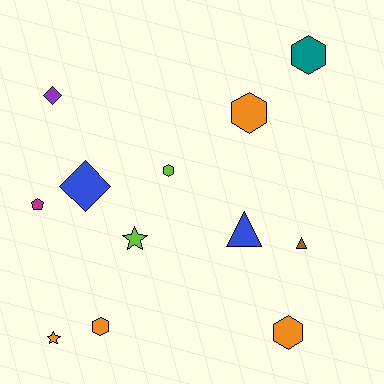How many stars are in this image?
There are 2 stars.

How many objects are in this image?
There are 12 objects.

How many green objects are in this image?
There are no green objects.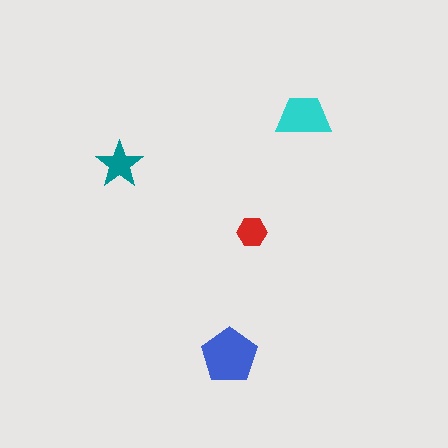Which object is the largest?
The blue pentagon.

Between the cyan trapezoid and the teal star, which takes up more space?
The cyan trapezoid.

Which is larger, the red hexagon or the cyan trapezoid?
The cyan trapezoid.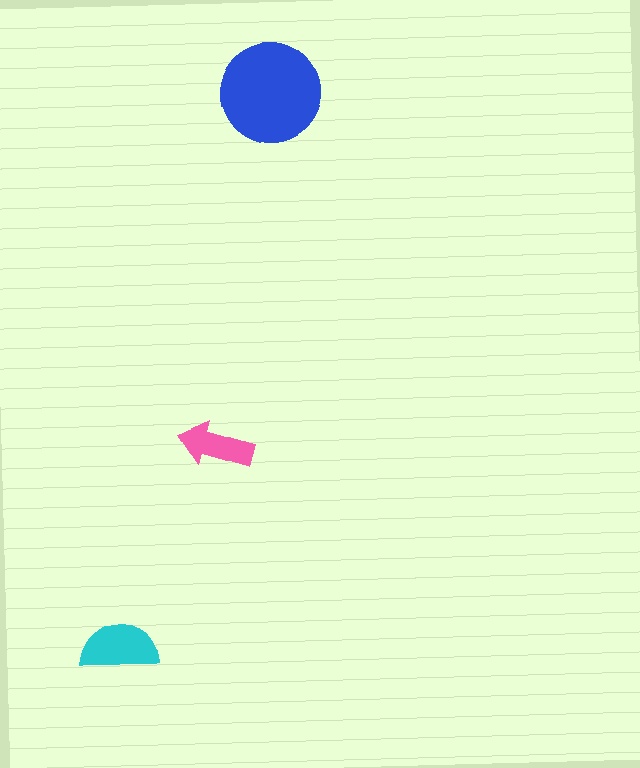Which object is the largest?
The blue circle.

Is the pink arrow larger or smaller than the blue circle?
Smaller.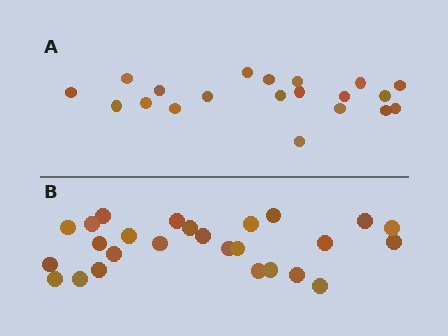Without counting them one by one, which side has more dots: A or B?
Region B (the bottom region) has more dots.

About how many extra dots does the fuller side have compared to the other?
Region B has about 6 more dots than region A.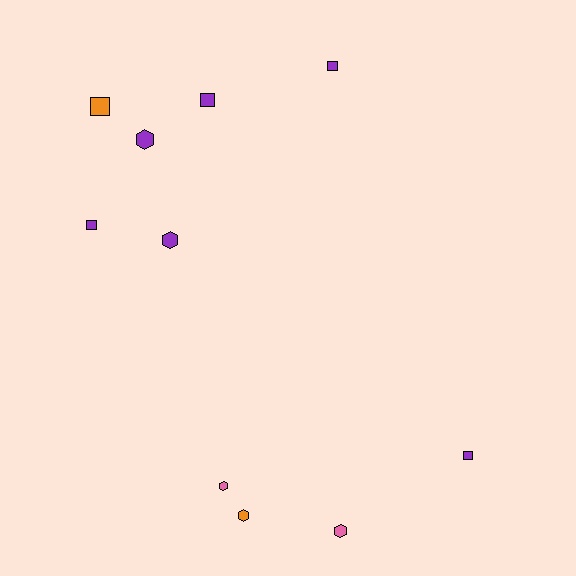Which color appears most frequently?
Purple, with 6 objects.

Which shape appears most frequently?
Square, with 5 objects.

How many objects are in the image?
There are 10 objects.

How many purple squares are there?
There are 4 purple squares.